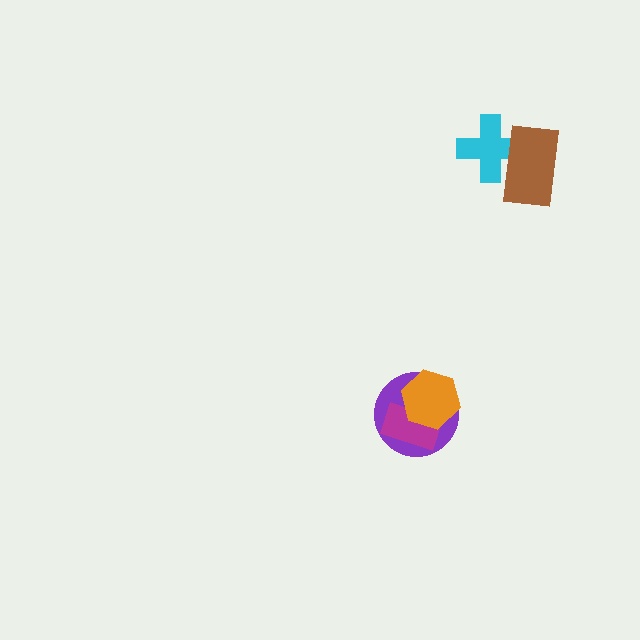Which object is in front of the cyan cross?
The brown rectangle is in front of the cyan cross.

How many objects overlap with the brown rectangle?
1 object overlaps with the brown rectangle.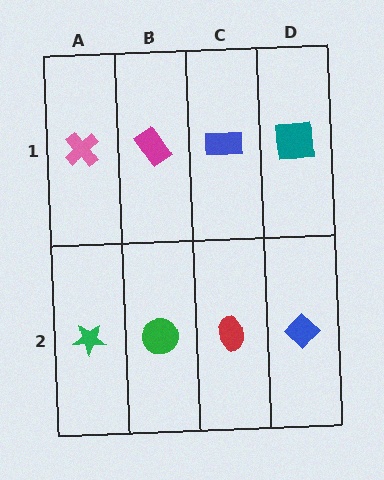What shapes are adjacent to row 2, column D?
A teal square (row 1, column D), a red ellipse (row 2, column C).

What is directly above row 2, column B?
A magenta rectangle.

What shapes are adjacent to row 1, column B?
A green circle (row 2, column B), a pink cross (row 1, column A), a blue rectangle (row 1, column C).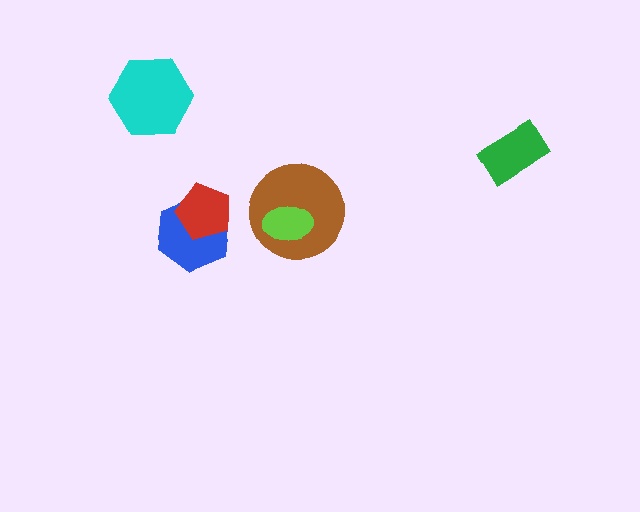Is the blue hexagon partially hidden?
Yes, it is partially covered by another shape.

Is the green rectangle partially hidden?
No, no other shape covers it.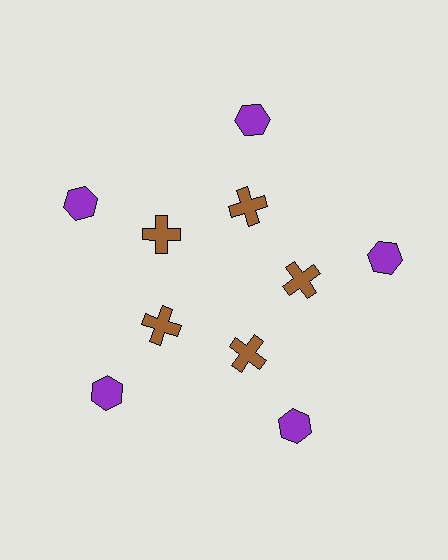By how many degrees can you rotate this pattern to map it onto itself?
The pattern maps onto itself every 72 degrees of rotation.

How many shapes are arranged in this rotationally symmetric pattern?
There are 10 shapes, arranged in 5 groups of 2.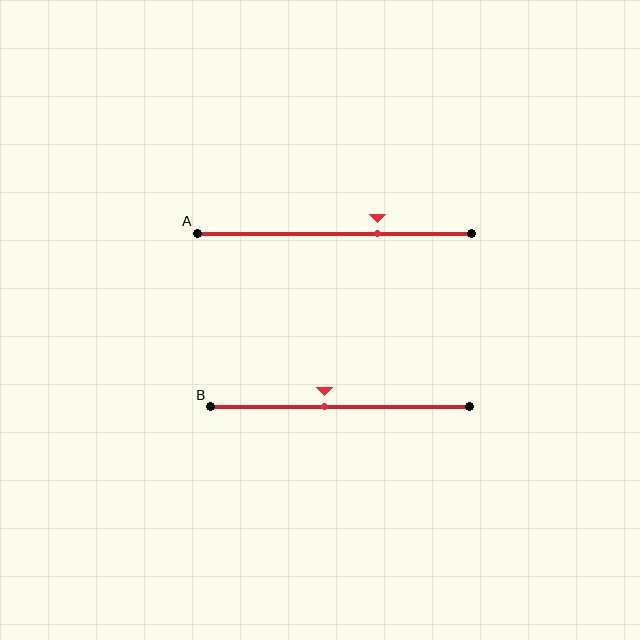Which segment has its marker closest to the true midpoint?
Segment B has its marker closest to the true midpoint.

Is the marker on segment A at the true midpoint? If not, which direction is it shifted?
No, the marker on segment A is shifted to the right by about 16% of the segment length.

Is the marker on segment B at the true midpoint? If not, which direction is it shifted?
No, the marker on segment B is shifted to the left by about 6% of the segment length.